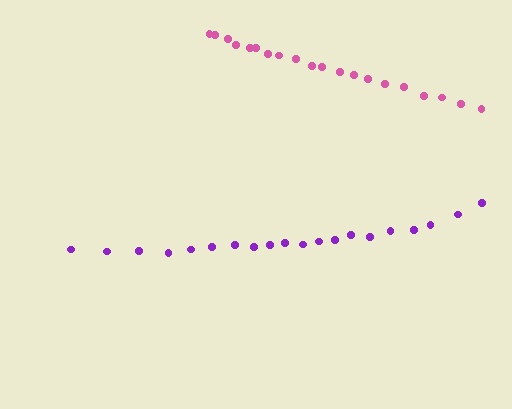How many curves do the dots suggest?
There are 2 distinct paths.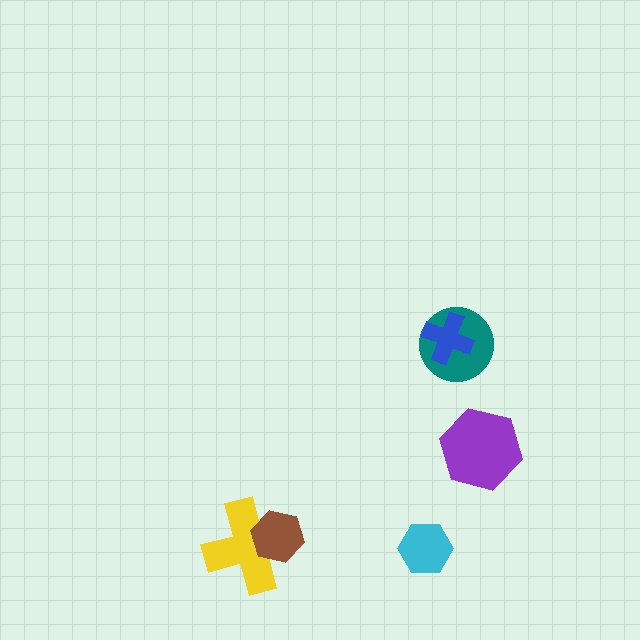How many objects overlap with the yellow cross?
1 object overlaps with the yellow cross.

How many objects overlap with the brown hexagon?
1 object overlaps with the brown hexagon.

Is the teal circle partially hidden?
Yes, it is partially covered by another shape.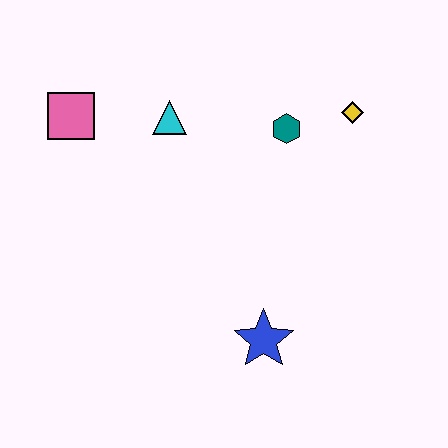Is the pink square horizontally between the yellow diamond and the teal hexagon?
No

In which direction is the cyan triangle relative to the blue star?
The cyan triangle is above the blue star.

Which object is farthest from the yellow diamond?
The pink square is farthest from the yellow diamond.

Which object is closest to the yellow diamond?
The teal hexagon is closest to the yellow diamond.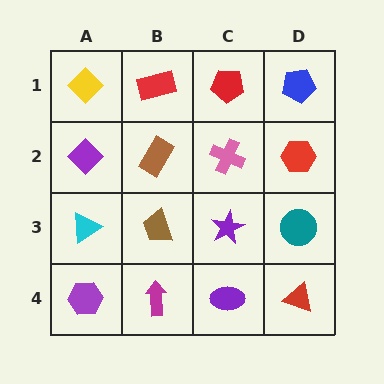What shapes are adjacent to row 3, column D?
A red hexagon (row 2, column D), a red triangle (row 4, column D), a purple star (row 3, column C).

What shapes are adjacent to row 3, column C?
A pink cross (row 2, column C), a purple ellipse (row 4, column C), a brown trapezoid (row 3, column B), a teal circle (row 3, column D).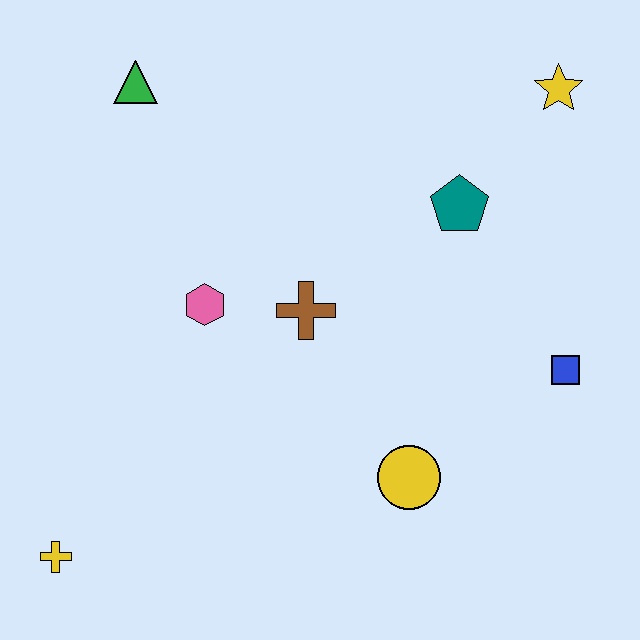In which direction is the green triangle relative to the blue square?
The green triangle is to the left of the blue square.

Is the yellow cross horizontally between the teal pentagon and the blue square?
No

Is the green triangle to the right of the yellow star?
No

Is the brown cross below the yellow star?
Yes